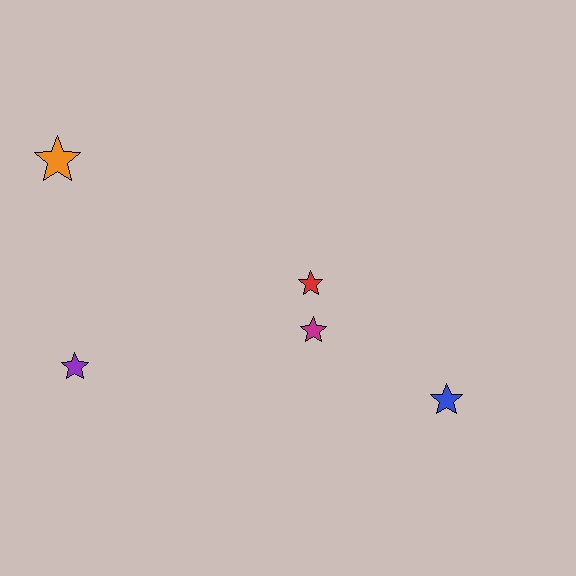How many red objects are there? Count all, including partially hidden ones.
There is 1 red object.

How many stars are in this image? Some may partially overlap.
There are 5 stars.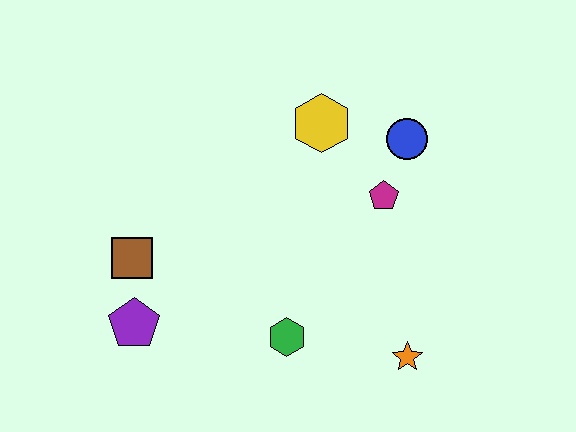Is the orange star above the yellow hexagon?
No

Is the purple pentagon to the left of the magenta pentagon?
Yes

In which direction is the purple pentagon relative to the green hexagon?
The purple pentagon is to the left of the green hexagon.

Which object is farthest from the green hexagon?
The blue circle is farthest from the green hexagon.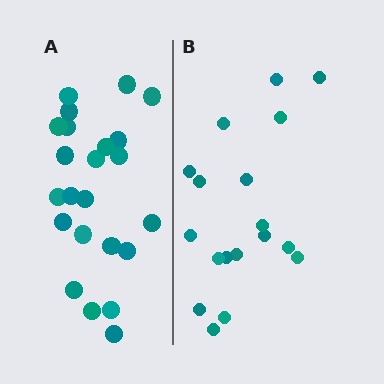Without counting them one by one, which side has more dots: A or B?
Region A (the left region) has more dots.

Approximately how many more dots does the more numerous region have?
Region A has about 5 more dots than region B.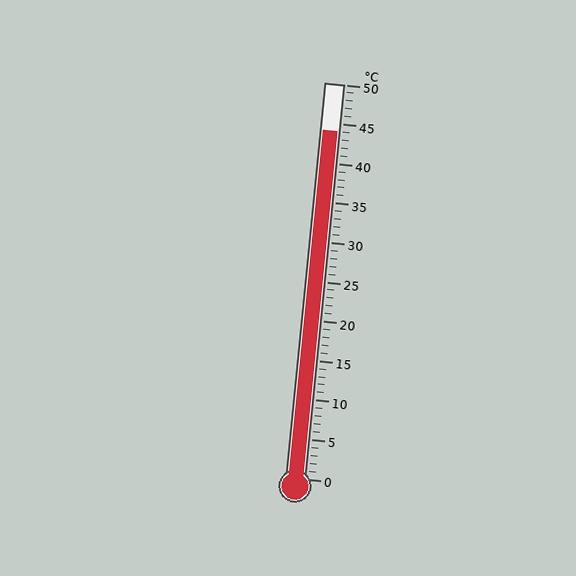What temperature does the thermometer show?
The thermometer shows approximately 44°C.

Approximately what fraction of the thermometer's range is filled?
The thermometer is filled to approximately 90% of its range.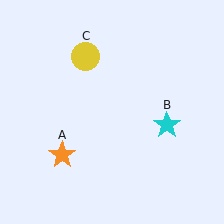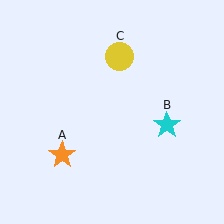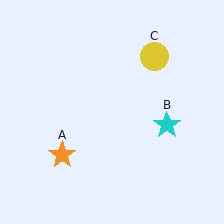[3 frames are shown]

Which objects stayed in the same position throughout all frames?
Orange star (object A) and cyan star (object B) remained stationary.